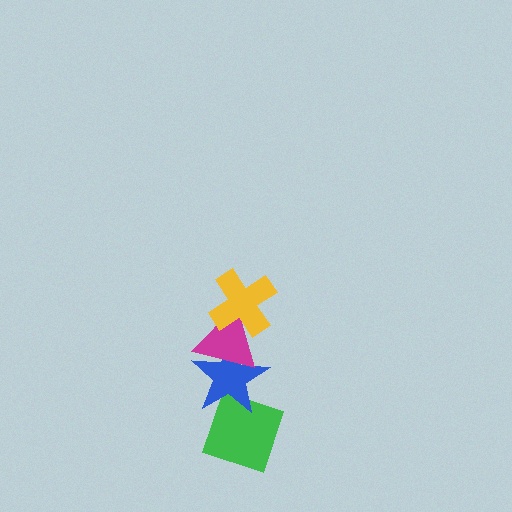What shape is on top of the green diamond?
The blue star is on top of the green diamond.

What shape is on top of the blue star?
The magenta triangle is on top of the blue star.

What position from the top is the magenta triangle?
The magenta triangle is 2nd from the top.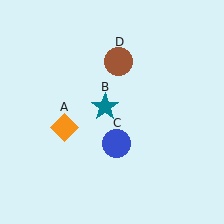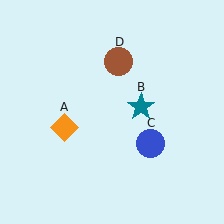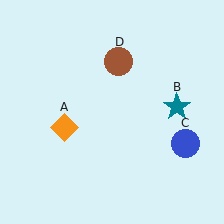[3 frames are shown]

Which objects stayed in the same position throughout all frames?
Orange diamond (object A) and brown circle (object D) remained stationary.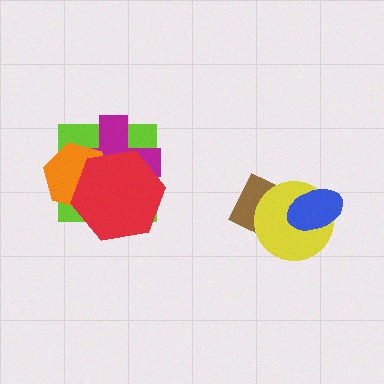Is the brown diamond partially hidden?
Yes, it is partially covered by another shape.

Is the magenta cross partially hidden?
Yes, it is partially covered by another shape.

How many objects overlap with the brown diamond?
2 objects overlap with the brown diamond.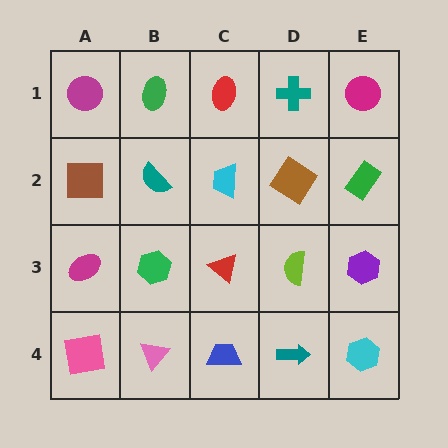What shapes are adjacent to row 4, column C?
A red triangle (row 3, column C), a pink triangle (row 4, column B), a teal arrow (row 4, column D).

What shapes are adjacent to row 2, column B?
A green ellipse (row 1, column B), a green hexagon (row 3, column B), a brown square (row 2, column A), a cyan trapezoid (row 2, column C).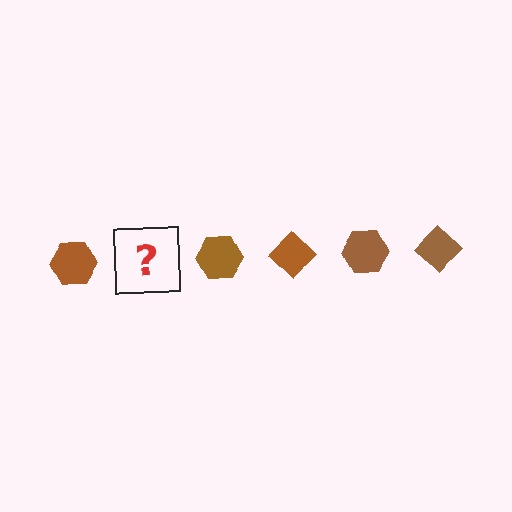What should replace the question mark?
The question mark should be replaced with a brown diamond.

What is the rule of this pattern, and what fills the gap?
The rule is that the pattern cycles through hexagon, diamond shapes in brown. The gap should be filled with a brown diamond.